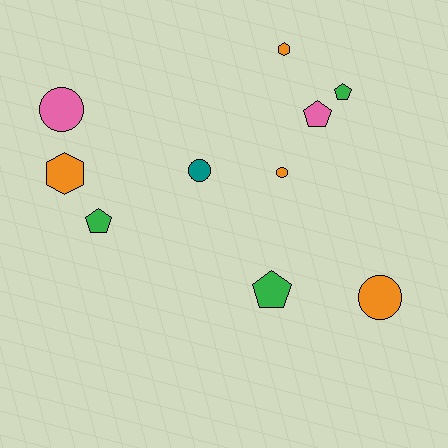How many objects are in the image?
There are 10 objects.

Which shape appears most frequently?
Circle, with 4 objects.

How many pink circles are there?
There is 1 pink circle.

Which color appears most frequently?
Orange, with 4 objects.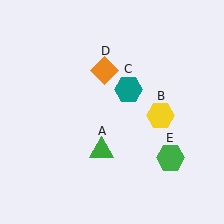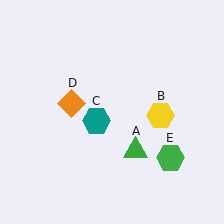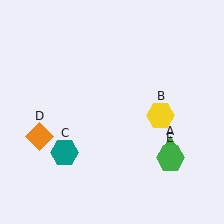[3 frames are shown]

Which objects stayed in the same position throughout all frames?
Yellow hexagon (object B) and green hexagon (object E) remained stationary.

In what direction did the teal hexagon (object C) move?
The teal hexagon (object C) moved down and to the left.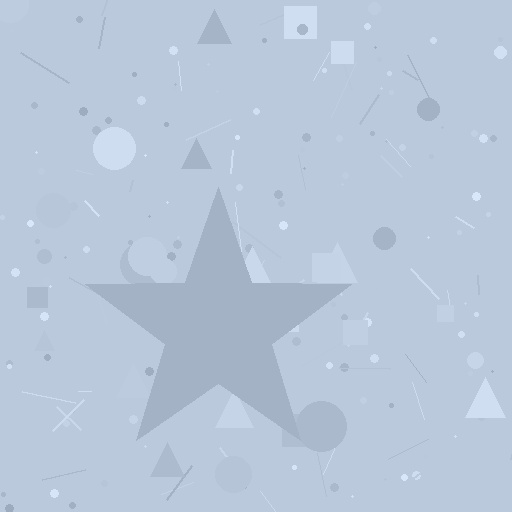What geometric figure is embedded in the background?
A star is embedded in the background.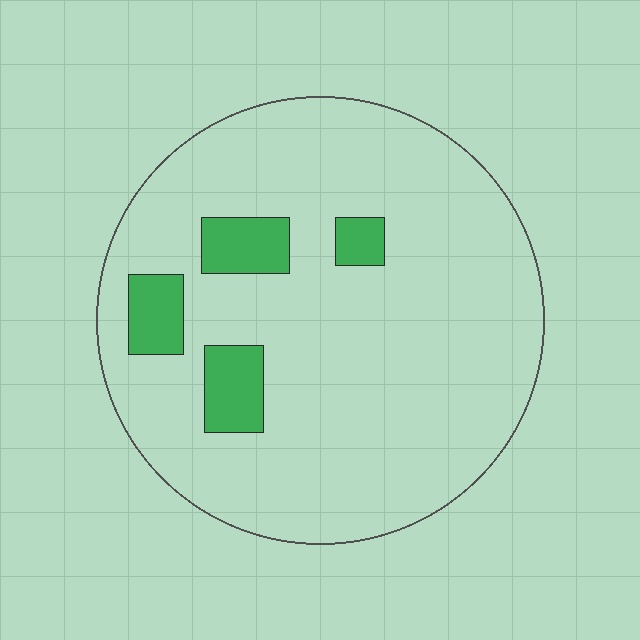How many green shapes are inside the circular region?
4.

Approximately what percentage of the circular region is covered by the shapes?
Approximately 10%.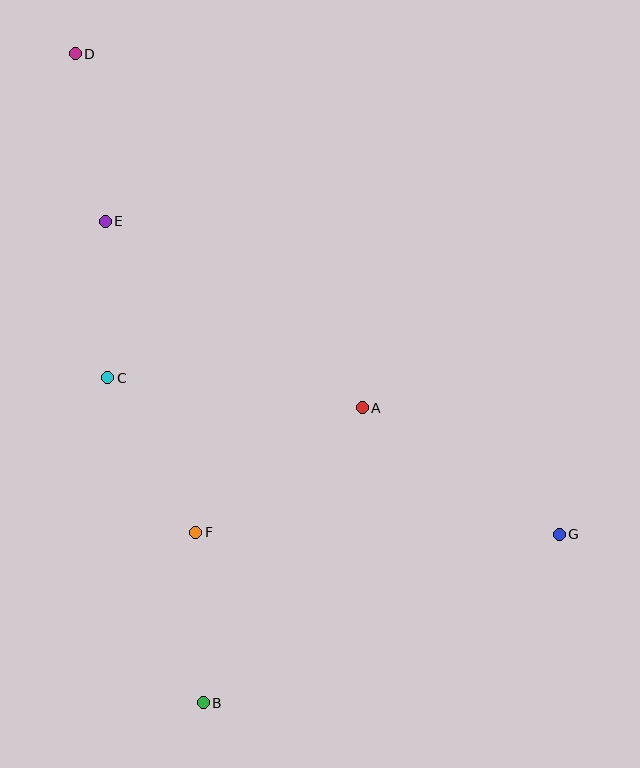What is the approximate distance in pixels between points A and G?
The distance between A and G is approximately 234 pixels.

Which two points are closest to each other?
Points C and E are closest to each other.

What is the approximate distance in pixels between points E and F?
The distance between E and F is approximately 324 pixels.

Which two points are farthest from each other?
Points D and G are farthest from each other.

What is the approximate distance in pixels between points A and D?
The distance between A and D is approximately 455 pixels.